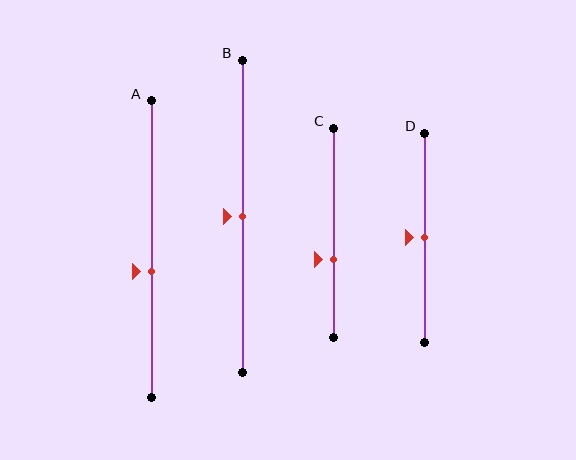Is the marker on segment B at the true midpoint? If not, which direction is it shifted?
Yes, the marker on segment B is at the true midpoint.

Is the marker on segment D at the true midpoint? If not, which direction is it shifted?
Yes, the marker on segment D is at the true midpoint.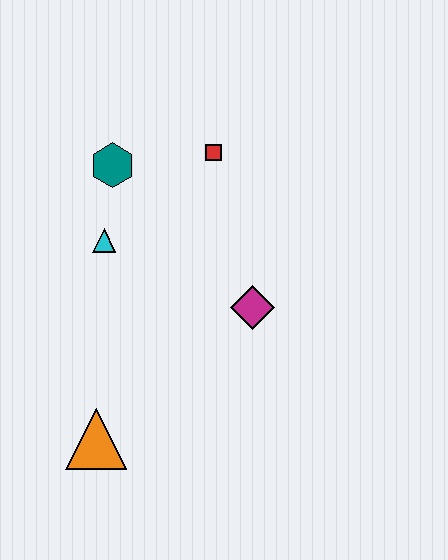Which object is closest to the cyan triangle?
The teal hexagon is closest to the cyan triangle.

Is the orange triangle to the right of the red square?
No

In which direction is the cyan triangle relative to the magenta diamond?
The cyan triangle is to the left of the magenta diamond.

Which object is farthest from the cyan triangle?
The orange triangle is farthest from the cyan triangle.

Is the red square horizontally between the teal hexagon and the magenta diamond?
Yes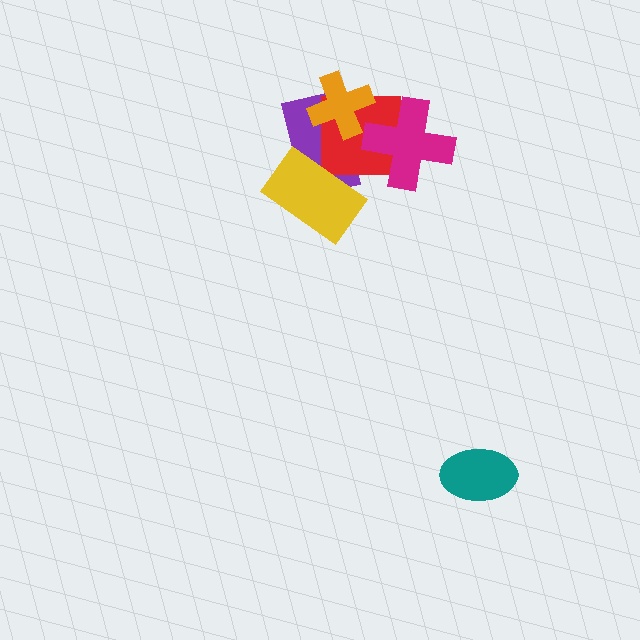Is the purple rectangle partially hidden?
Yes, it is partially covered by another shape.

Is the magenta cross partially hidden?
No, no other shape covers it.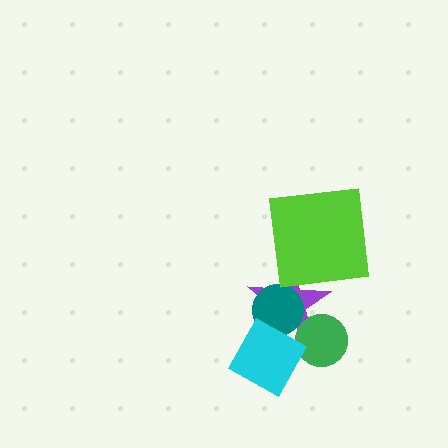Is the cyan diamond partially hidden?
No, no other shape covers it.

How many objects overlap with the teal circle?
2 objects overlap with the teal circle.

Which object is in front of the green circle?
The cyan diamond is in front of the green circle.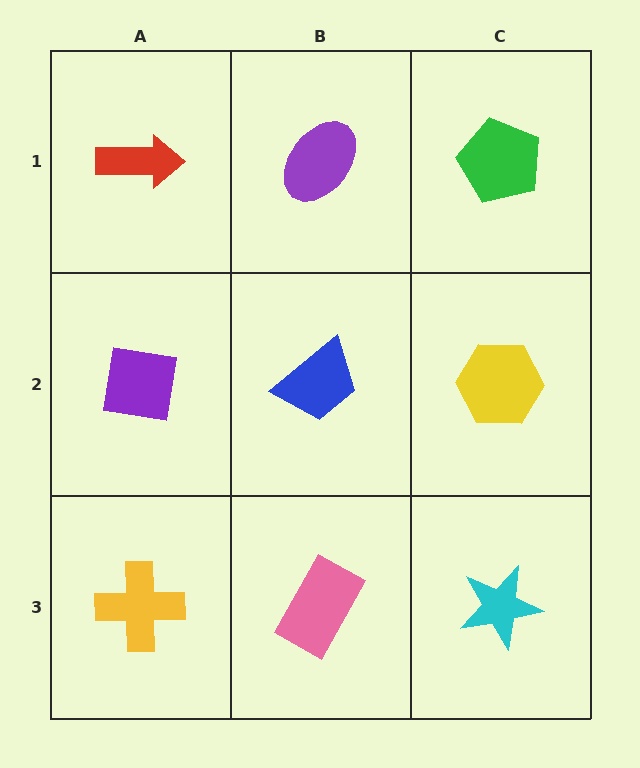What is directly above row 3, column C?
A yellow hexagon.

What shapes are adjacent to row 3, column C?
A yellow hexagon (row 2, column C), a pink rectangle (row 3, column B).